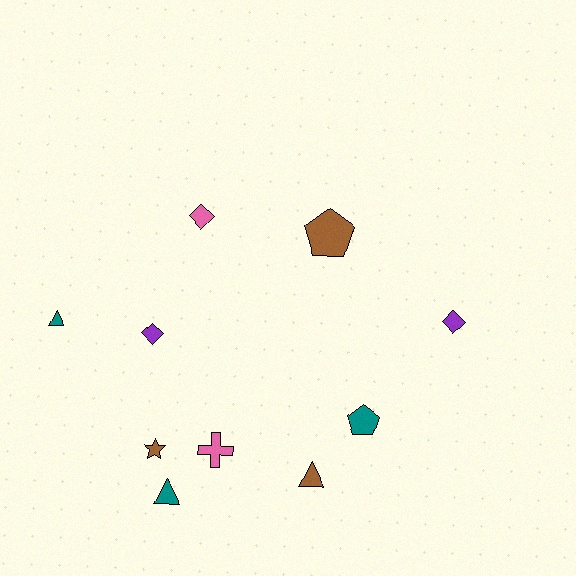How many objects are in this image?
There are 10 objects.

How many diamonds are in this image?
There are 3 diamonds.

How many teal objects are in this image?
There are 3 teal objects.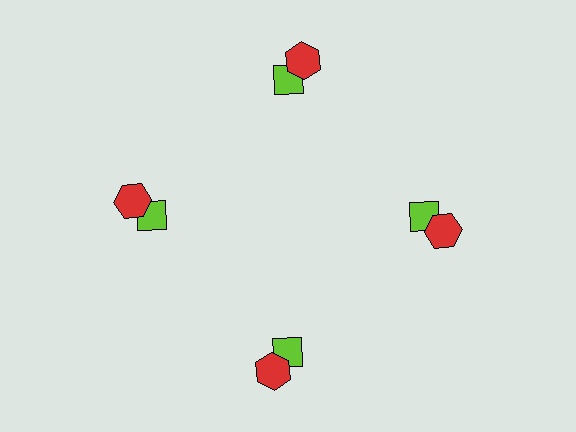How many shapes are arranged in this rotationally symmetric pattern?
There are 8 shapes, arranged in 4 groups of 2.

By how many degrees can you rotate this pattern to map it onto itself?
The pattern maps onto itself every 90 degrees of rotation.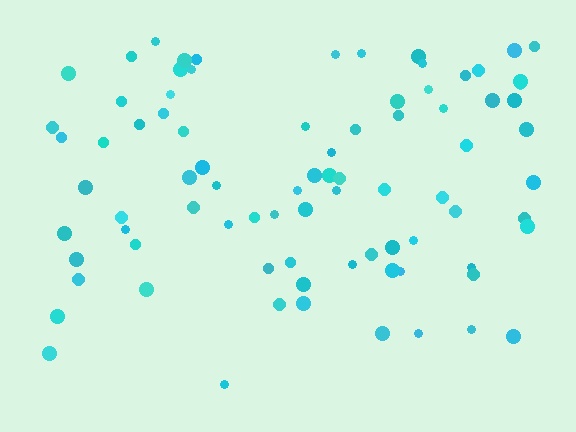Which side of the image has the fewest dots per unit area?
The bottom.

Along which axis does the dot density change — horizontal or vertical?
Vertical.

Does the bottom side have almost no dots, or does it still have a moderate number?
Still a moderate number, just noticeably fewer than the top.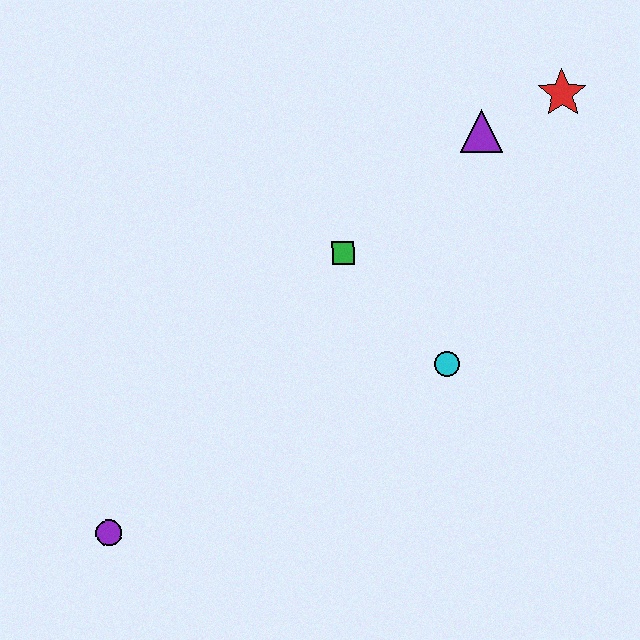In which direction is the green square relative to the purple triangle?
The green square is to the left of the purple triangle.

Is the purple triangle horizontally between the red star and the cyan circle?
Yes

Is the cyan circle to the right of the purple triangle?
No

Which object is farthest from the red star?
The purple circle is farthest from the red star.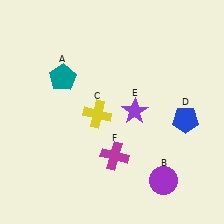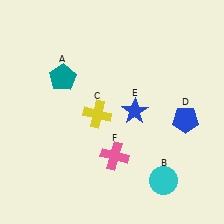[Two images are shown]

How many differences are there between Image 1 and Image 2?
There are 3 differences between the two images.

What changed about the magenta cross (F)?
In Image 1, F is magenta. In Image 2, it changed to pink.